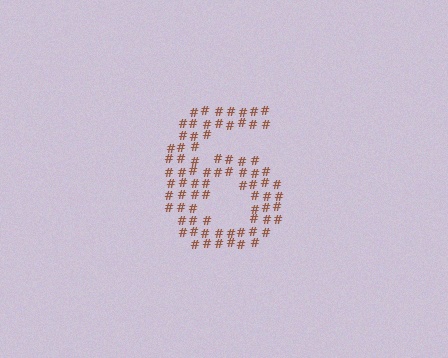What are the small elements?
The small elements are hash symbols.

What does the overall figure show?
The overall figure shows the digit 6.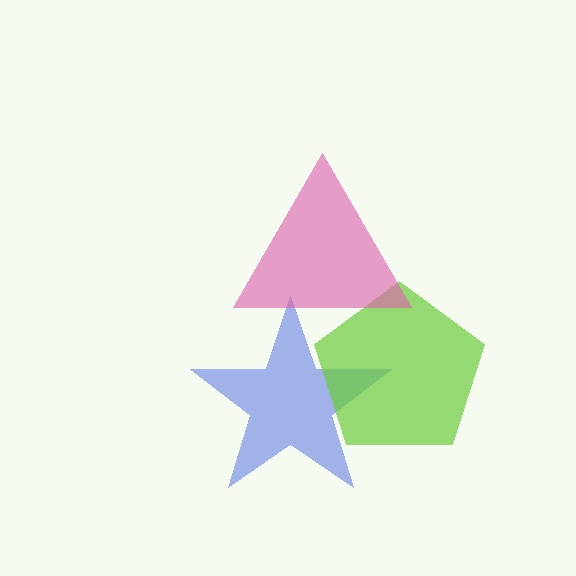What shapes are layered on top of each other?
The layered shapes are: a blue star, a lime pentagon, a pink triangle.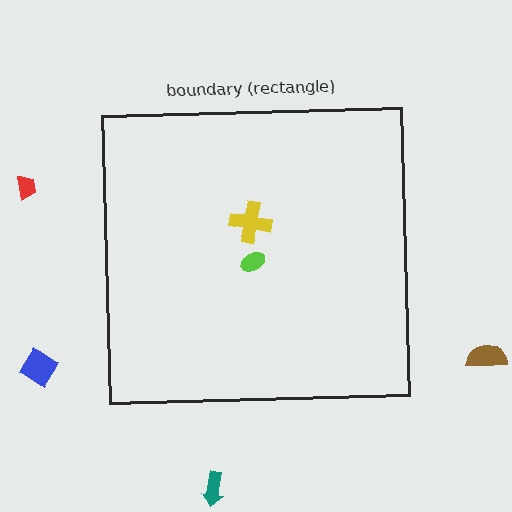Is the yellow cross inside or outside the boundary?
Inside.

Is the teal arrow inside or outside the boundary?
Outside.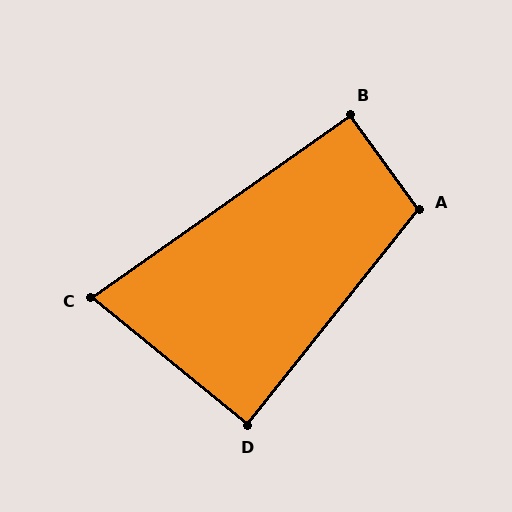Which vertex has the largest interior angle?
A, at approximately 105 degrees.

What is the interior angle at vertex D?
Approximately 89 degrees (approximately right).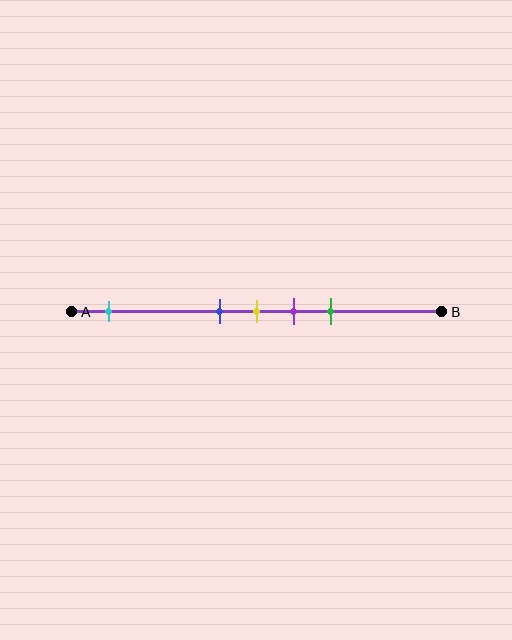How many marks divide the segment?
There are 5 marks dividing the segment.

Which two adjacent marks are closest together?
The blue and yellow marks are the closest adjacent pair.